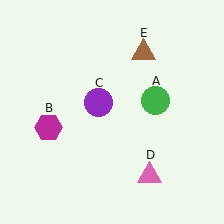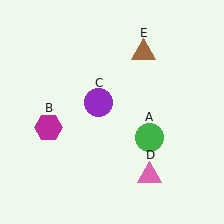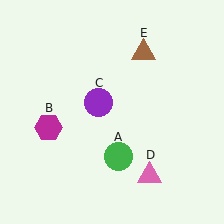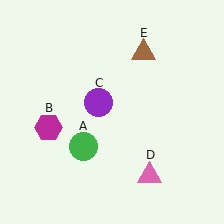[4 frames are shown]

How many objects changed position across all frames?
1 object changed position: green circle (object A).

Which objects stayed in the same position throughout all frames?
Magenta hexagon (object B) and purple circle (object C) and pink triangle (object D) and brown triangle (object E) remained stationary.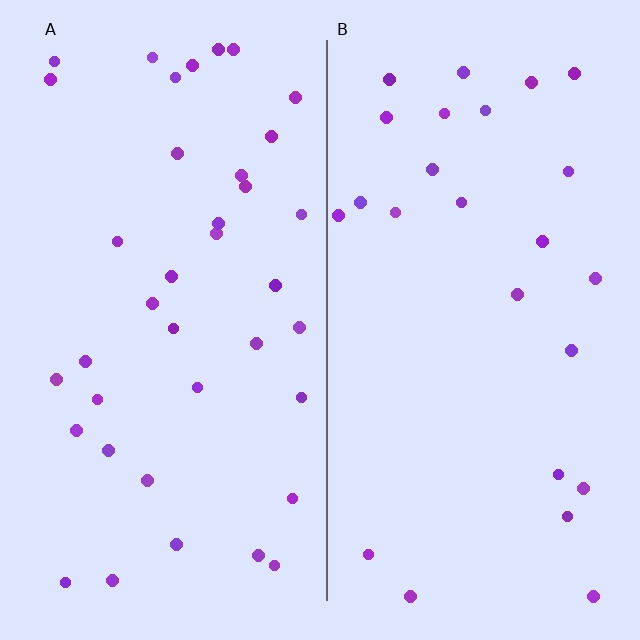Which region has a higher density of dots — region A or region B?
A (the left).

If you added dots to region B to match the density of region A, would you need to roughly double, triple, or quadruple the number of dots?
Approximately double.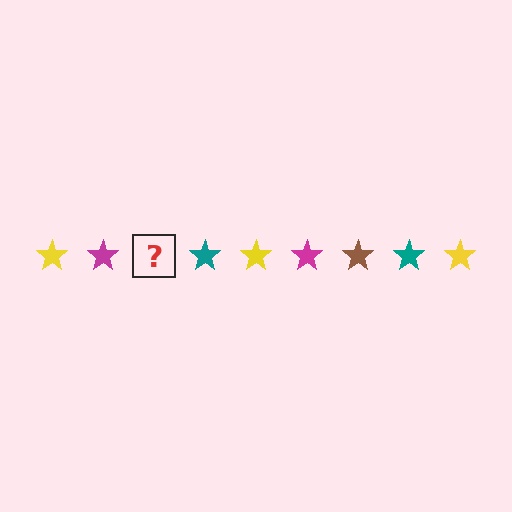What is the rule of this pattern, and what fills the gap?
The rule is that the pattern cycles through yellow, magenta, brown, teal stars. The gap should be filled with a brown star.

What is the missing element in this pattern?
The missing element is a brown star.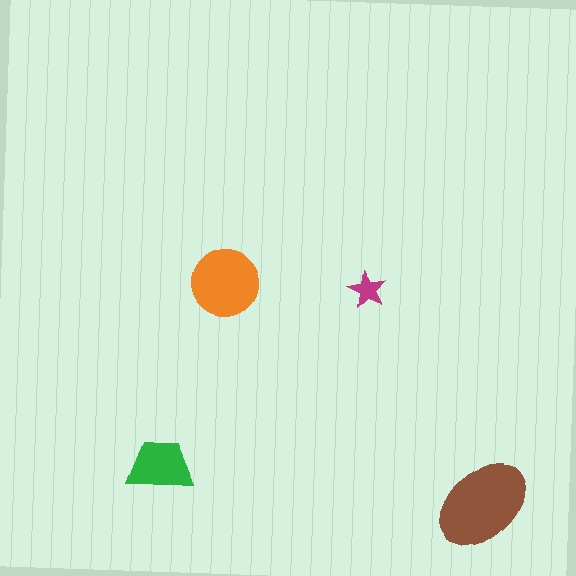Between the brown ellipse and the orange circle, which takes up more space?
The brown ellipse.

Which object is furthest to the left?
The green trapezoid is leftmost.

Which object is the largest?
The brown ellipse.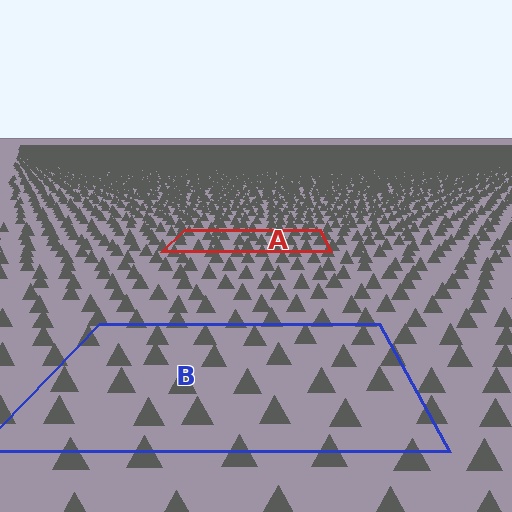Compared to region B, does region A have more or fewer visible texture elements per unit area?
Region A has more texture elements per unit area — they are packed more densely because it is farther away.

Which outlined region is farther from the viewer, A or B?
Region A is farther from the viewer — the texture elements inside it appear smaller and more densely packed.